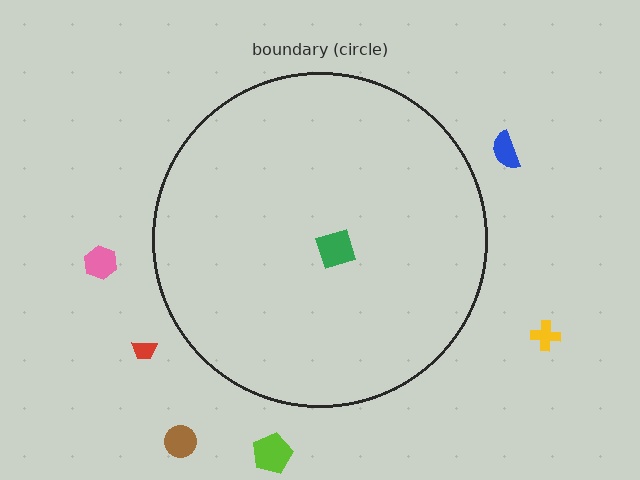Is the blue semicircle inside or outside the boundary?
Outside.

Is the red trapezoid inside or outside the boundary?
Outside.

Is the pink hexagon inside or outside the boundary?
Outside.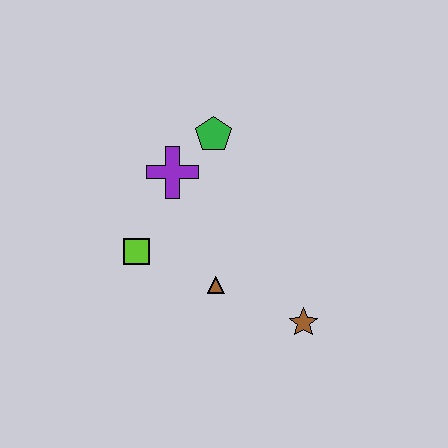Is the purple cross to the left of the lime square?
No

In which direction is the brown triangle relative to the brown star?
The brown triangle is to the left of the brown star.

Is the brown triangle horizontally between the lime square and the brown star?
Yes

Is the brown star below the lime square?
Yes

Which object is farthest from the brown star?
The green pentagon is farthest from the brown star.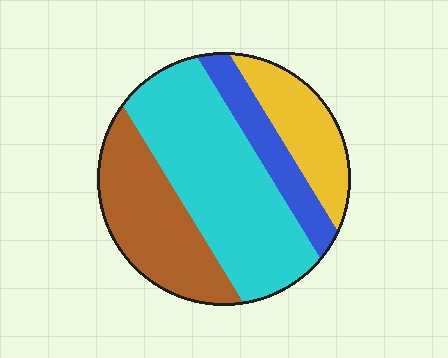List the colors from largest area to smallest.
From largest to smallest: cyan, brown, yellow, blue.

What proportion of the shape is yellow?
Yellow takes up less than a quarter of the shape.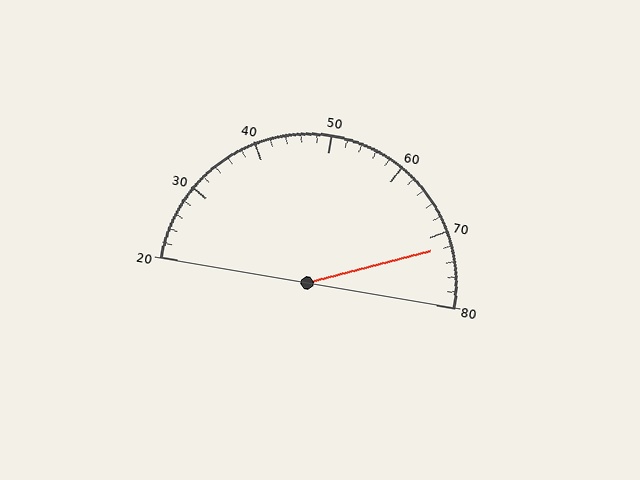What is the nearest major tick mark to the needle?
The nearest major tick mark is 70.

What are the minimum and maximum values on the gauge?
The gauge ranges from 20 to 80.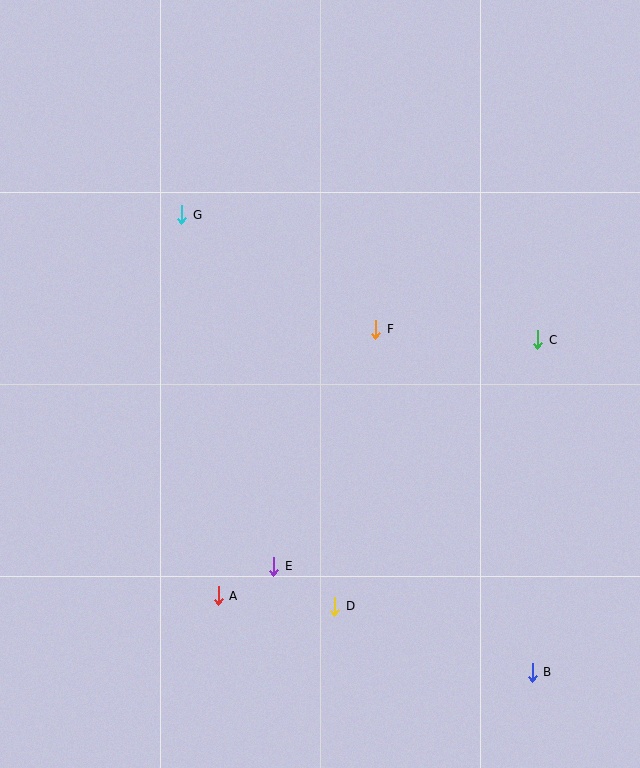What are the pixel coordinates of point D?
Point D is at (335, 606).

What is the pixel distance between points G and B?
The distance between G and B is 577 pixels.